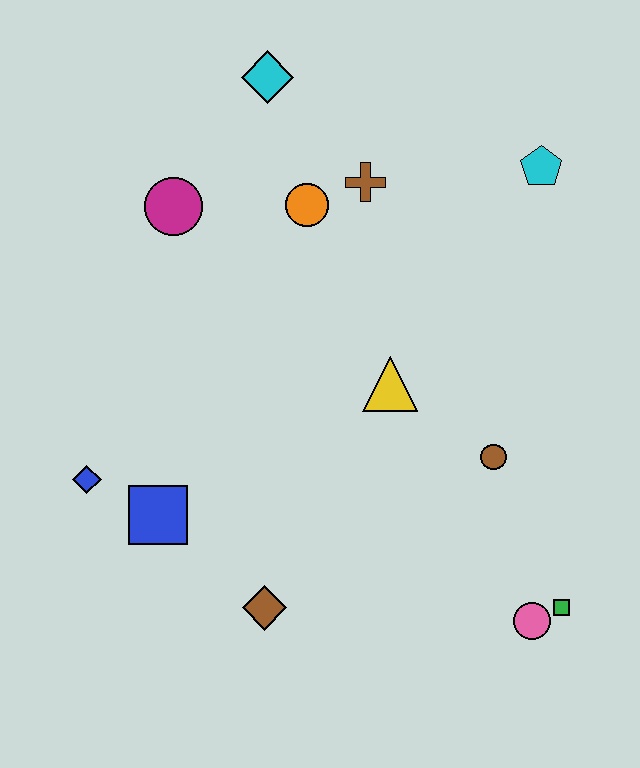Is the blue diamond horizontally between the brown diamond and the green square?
No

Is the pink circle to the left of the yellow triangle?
No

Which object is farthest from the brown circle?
The cyan diamond is farthest from the brown circle.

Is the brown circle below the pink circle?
No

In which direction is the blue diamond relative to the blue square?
The blue diamond is to the left of the blue square.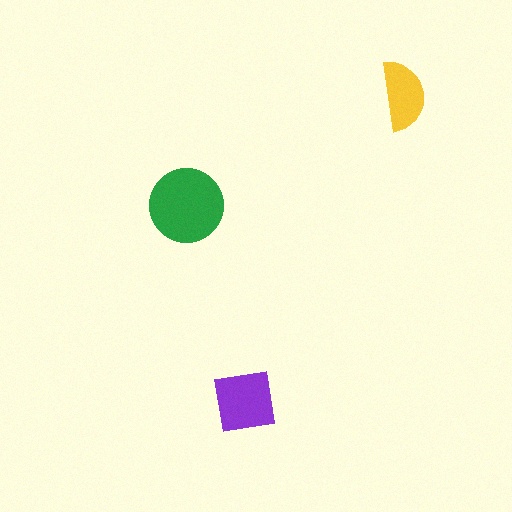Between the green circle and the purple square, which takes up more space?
The green circle.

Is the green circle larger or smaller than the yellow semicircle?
Larger.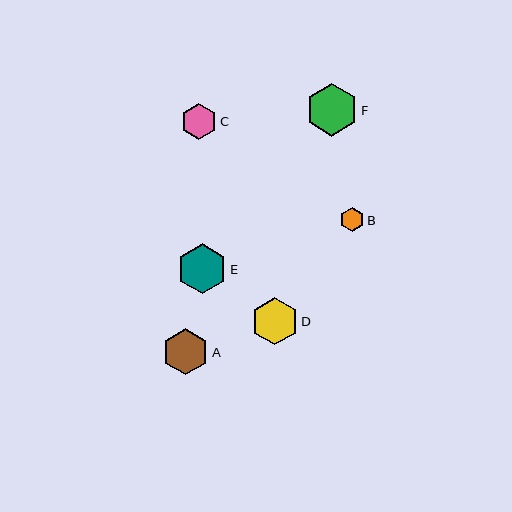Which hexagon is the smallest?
Hexagon B is the smallest with a size of approximately 24 pixels.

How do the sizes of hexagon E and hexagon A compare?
Hexagon E and hexagon A are approximately the same size.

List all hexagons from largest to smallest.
From largest to smallest: F, E, D, A, C, B.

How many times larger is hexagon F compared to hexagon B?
Hexagon F is approximately 2.2 times the size of hexagon B.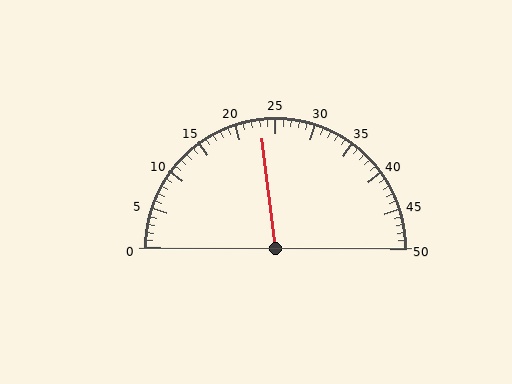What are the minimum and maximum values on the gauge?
The gauge ranges from 0 to 50.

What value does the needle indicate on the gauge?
The needle indicates approximately 23.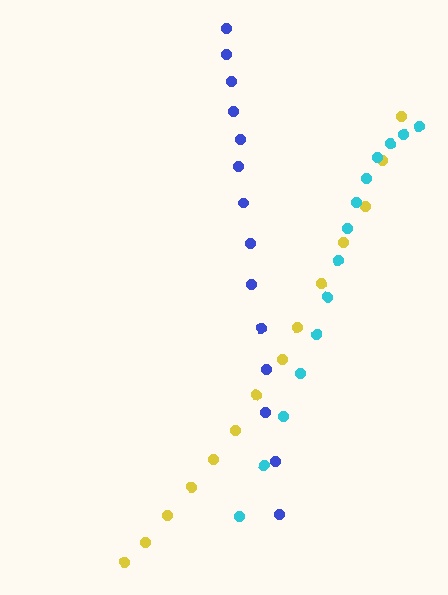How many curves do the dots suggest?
There are 3 distinct paths.